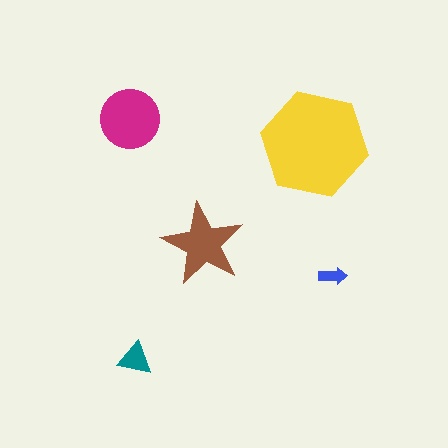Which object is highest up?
The magenta circle is topmost.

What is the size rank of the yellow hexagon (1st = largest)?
1st.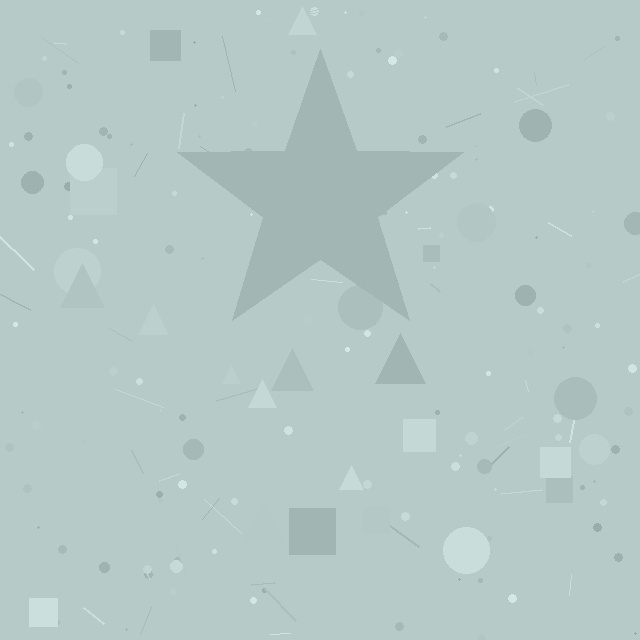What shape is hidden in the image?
A star is hidden in the image.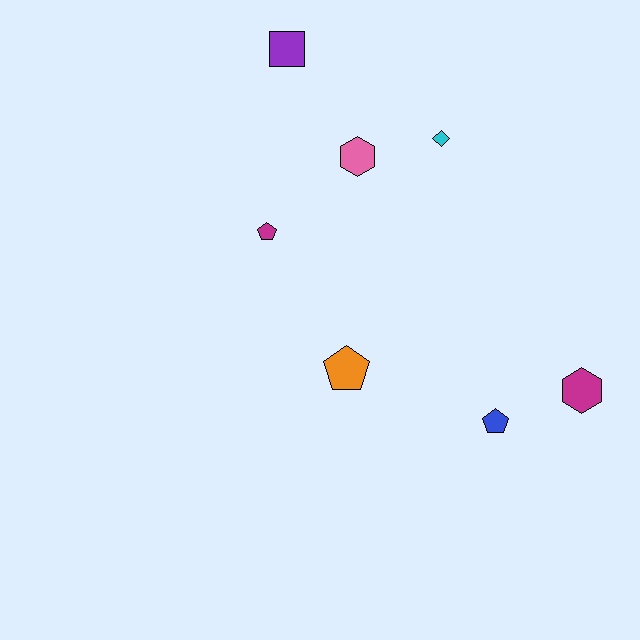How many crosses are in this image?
There are no crosses.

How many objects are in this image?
There are 7 objects.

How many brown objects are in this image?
There are no brown objects.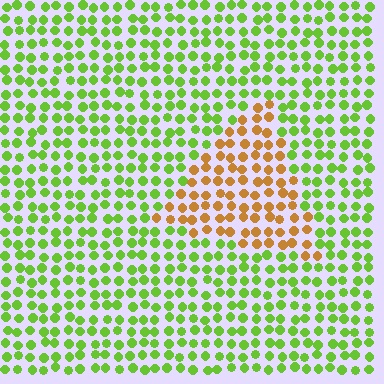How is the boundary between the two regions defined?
The boundary is defined purely by a slight shift in hue (about 65 degrees). Spacing, size, and orientation are identical on both sides.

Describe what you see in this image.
The image is filled with small lime elements in a uniform arrangement. A triangle-shaped region is visible where the elements are tinted to a slightly different hue, forming a subtle color boundary.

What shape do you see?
I see a triangle.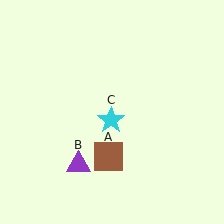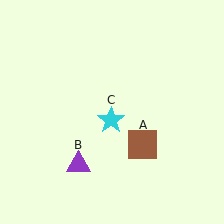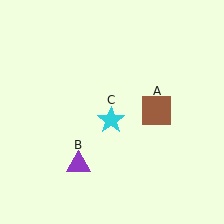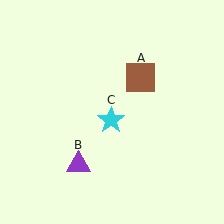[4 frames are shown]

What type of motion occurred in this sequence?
The brown square (object A) rotated counterclockwise around the center of the scene.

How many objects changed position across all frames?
1 object changed position: brown square (object A).